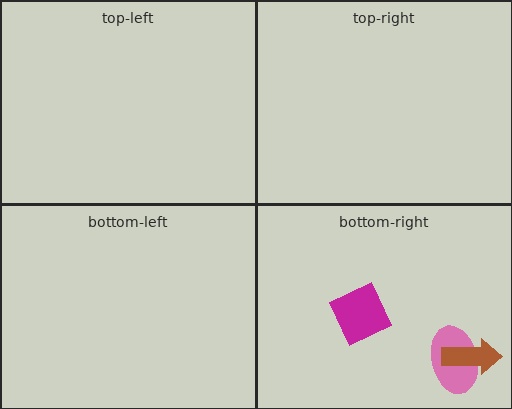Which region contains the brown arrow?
The bottom-right region.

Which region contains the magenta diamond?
The bottom-right region.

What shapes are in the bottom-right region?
The magenta diamond, the pink ellipse, the brown arrow.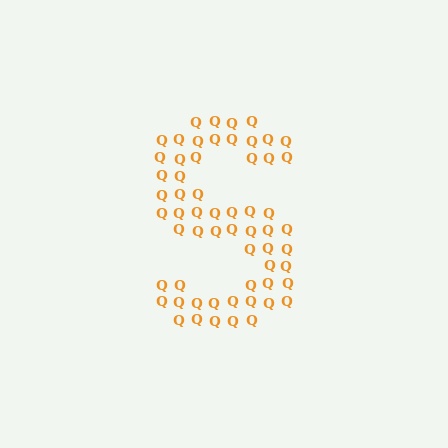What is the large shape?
The large shape is the letter S.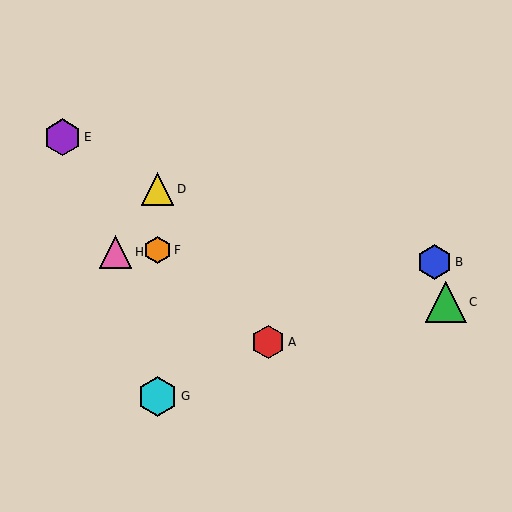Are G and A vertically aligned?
No, G is at x≈158 and A is at x≈268.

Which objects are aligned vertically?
Objects D, F, G are aligned vertically.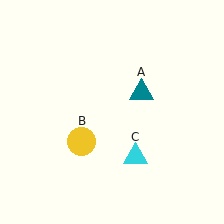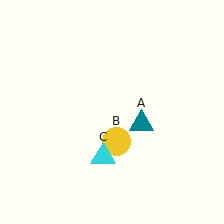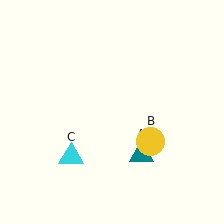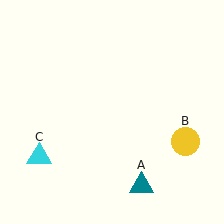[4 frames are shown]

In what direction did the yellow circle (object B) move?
The yellow circle (object B) moved right.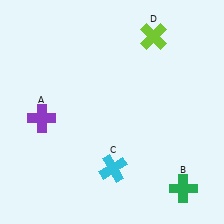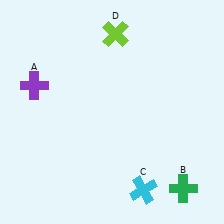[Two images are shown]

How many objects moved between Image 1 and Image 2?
3 objects moved between the two images.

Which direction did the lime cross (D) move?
The lime cross (D) moved left.